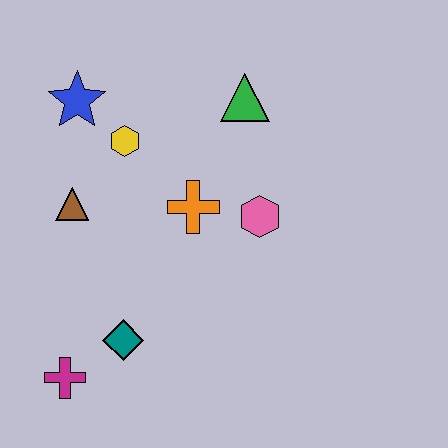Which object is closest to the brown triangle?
The yellow hexagon is closest to the brown triangle.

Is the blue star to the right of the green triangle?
No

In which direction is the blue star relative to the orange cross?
The blue star is to the left of the orange cross.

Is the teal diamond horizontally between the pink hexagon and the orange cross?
No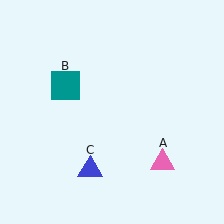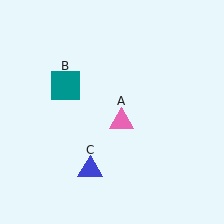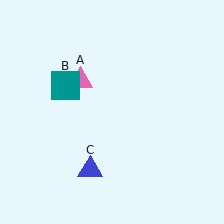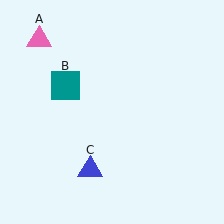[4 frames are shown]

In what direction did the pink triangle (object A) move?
The pink triangle (object A) moved up and to the left.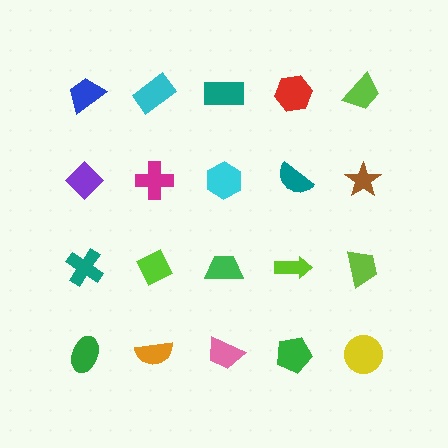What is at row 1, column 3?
A teal rectangle.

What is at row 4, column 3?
A pink trapezoid.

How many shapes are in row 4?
5 shapes.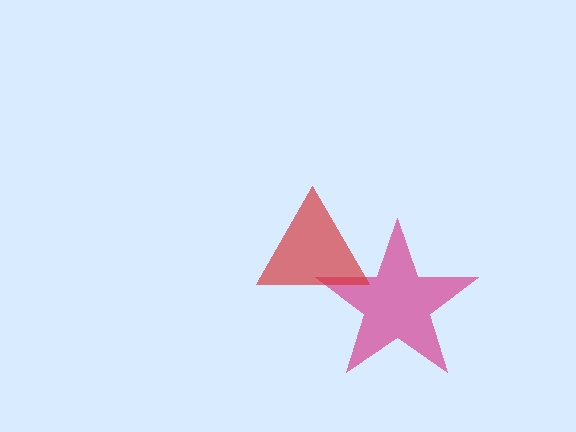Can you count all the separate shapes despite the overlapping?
Yes, there are 2 separate shapes.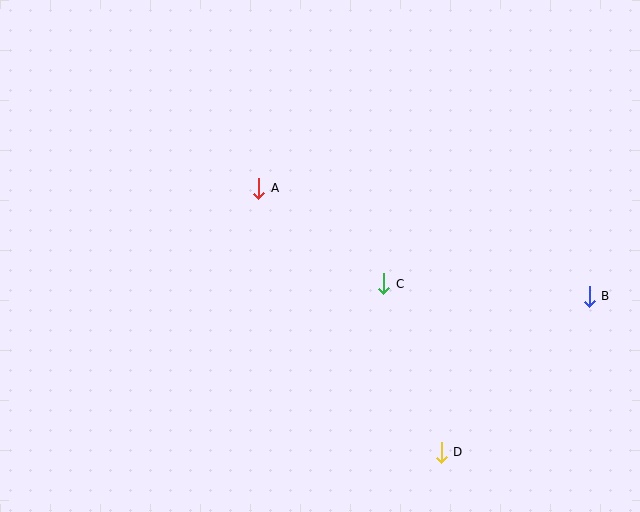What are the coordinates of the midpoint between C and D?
The midpoint between C and D is at (412, 368).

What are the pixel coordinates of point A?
Point A is at (258, 188).